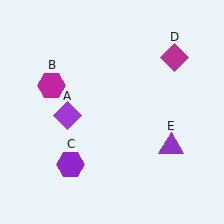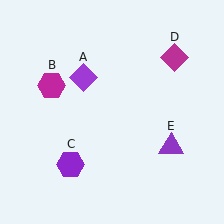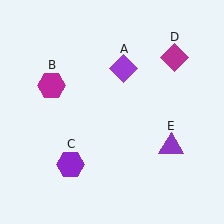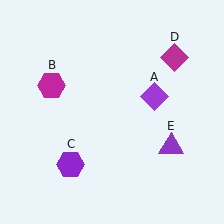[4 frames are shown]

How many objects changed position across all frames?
1 object changed position: purple diamond (object A).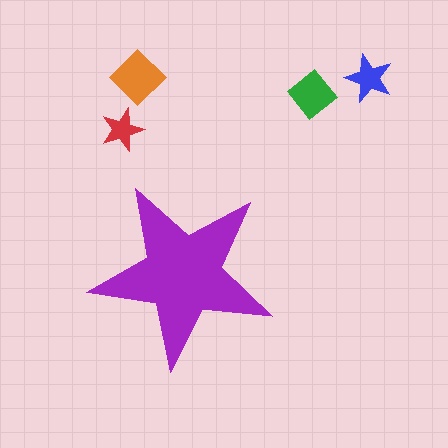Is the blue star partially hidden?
No, the blue star is fully visible.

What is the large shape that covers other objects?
A purple star.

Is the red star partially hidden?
No, the red star is fully visible.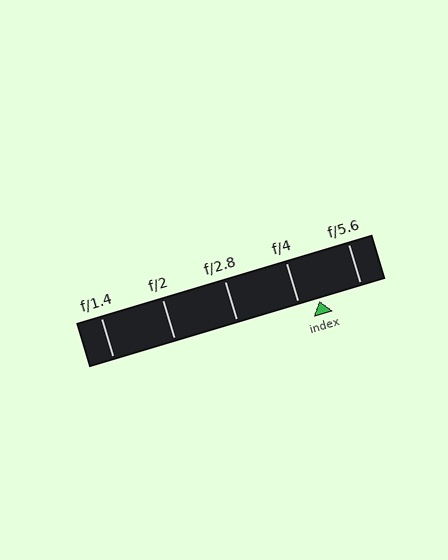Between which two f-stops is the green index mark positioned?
The index mark is between f/4 and f/5.6.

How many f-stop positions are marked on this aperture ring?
There are 5 f-stop positions marked.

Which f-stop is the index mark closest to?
The index mark is closest to f/4.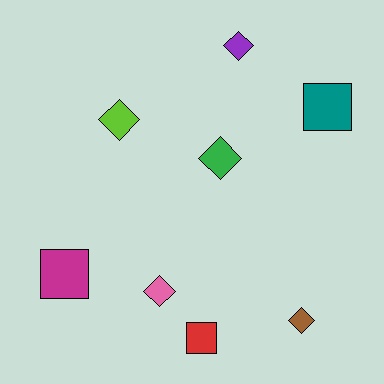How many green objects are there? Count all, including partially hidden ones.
There is 1 green object.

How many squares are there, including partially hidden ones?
There are 3 squares.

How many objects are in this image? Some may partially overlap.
There are 8 objects.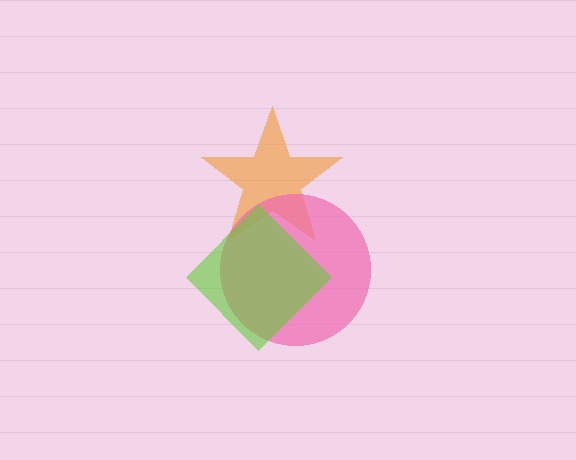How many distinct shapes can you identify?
There are 3 distinct shapes: an orange star, a pink circle, a lime diamond.